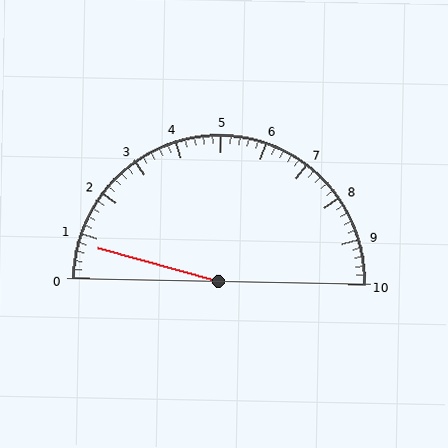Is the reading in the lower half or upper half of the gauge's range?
The reading is in the lower half of the range (0 to 10).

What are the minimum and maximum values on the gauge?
The gauge ranges from 0 to 10.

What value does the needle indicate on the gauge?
The needle indicates approximately 0.8.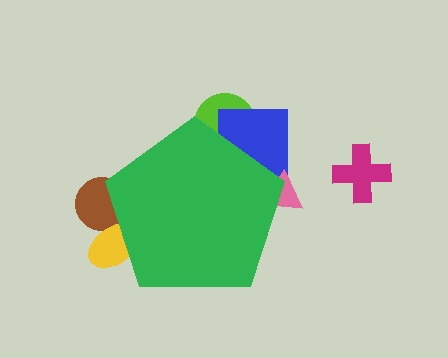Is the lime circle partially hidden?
Yes, the lime circle is partially hidden behind the green pentagon.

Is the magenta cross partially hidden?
No, the magenta cross is fully visible.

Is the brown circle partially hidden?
Yes, the brown circle is partially hidden behind the green pentagon.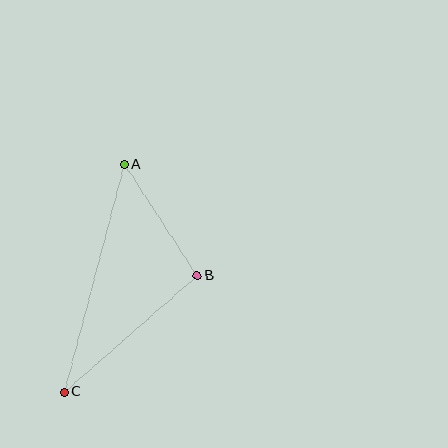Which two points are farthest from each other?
Points A and C are farthest from each other.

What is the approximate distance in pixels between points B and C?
The distance between B and C is approximately 177 pixels.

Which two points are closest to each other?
Points A and B are closest to each other.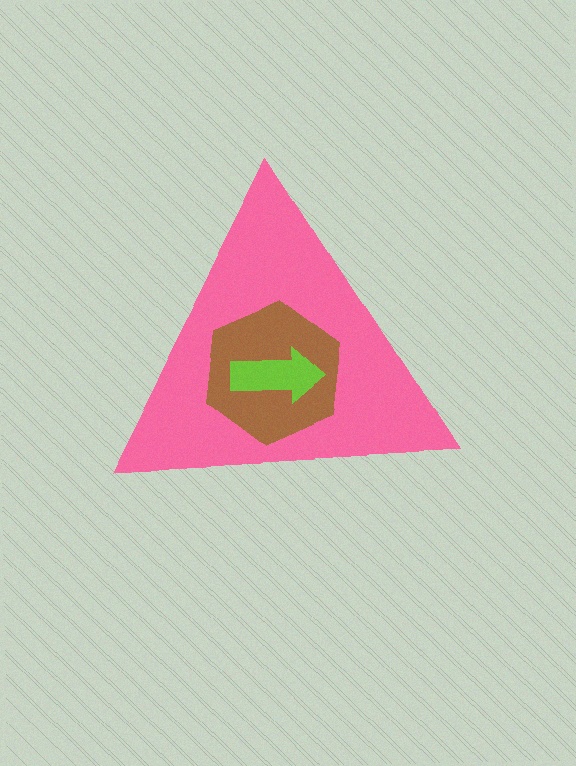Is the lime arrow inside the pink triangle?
Yes.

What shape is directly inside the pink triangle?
The brown hexagon.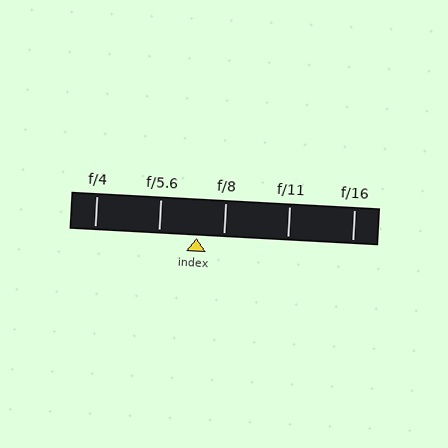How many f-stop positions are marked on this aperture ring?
There are 5 f-stop positions marked.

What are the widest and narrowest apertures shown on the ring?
The widest aperture shown is f/4 and the narrowest is f/16.